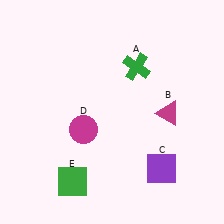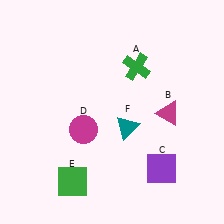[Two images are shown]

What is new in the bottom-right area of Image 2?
A teal triangle (F) was added in the bottom-right area of Image 2.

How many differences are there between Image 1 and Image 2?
There is 1 difference between the two images.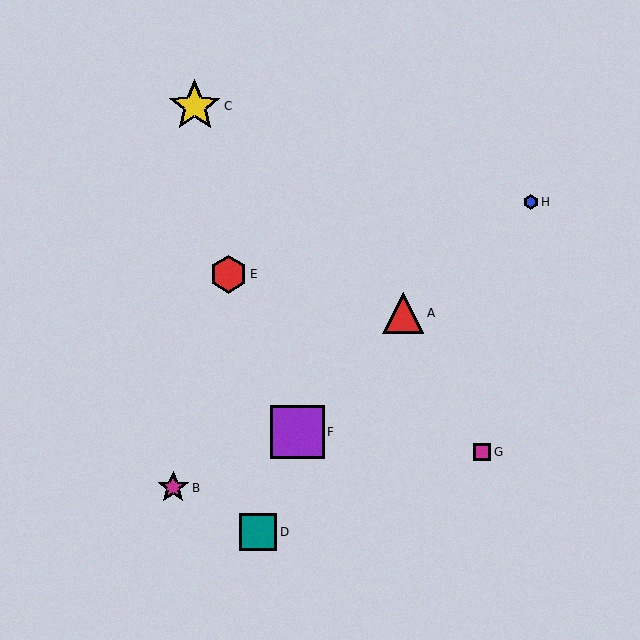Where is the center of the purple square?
The center of the purple square is at (298, 432).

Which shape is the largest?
The purple square (labeled F) is the largest.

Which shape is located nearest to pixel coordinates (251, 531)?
The teal square (labeled D) at (258, 532) is nearest to that location.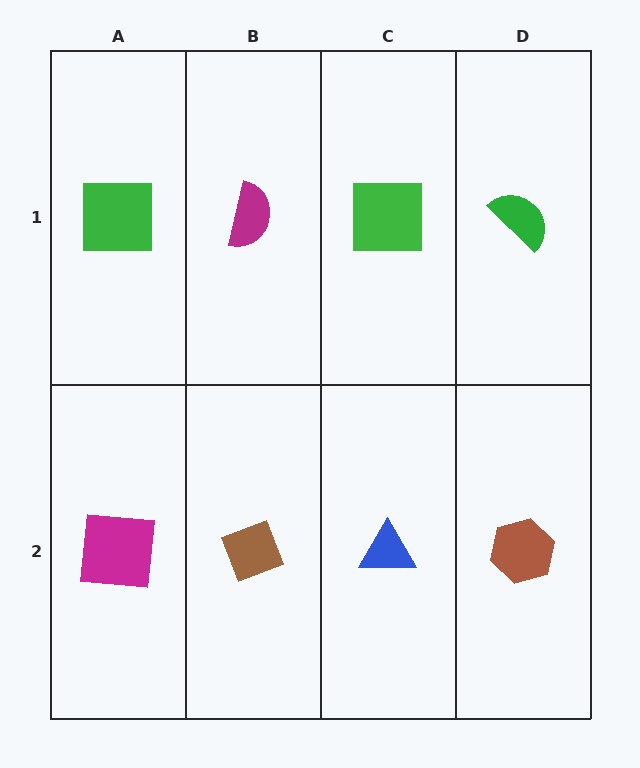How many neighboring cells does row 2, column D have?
2.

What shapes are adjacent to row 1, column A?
A magenta square (row 2, column A), a magenta semicircle (row 1, column B).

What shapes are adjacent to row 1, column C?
A blue triangle (row 2, column C), a magenta semicircle (row 1, column B), a green semicircle (row 1, column D).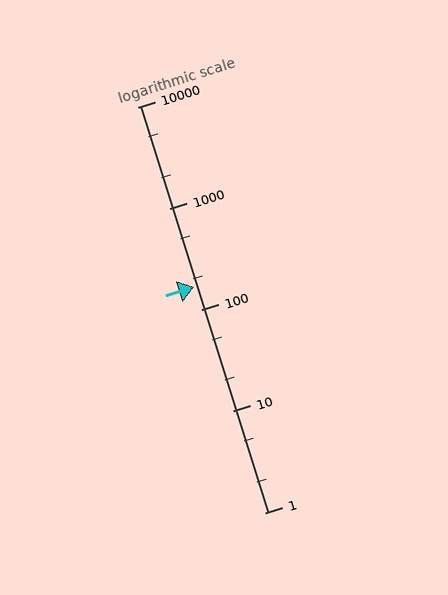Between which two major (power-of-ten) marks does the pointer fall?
The pointer is between 100 and 1000.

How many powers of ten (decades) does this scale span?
The scale spans 4 decades, from 1 to 10000.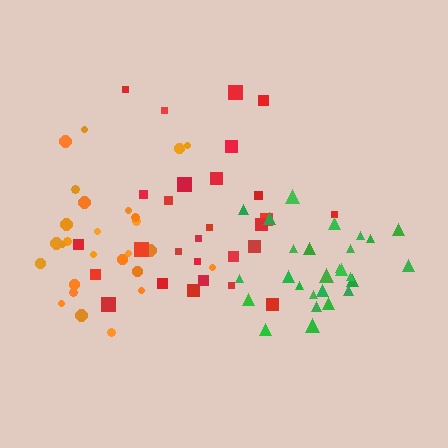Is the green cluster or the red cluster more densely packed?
Green.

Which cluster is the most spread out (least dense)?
Red.